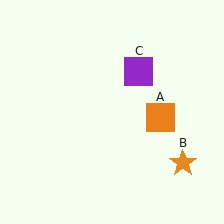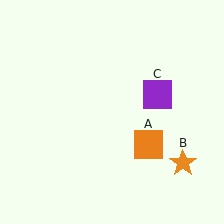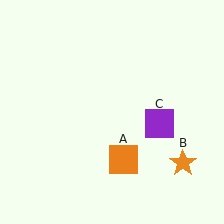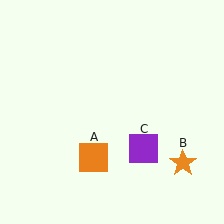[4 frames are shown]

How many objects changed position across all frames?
2 objects changed position: orange square (object A), purple square (object C).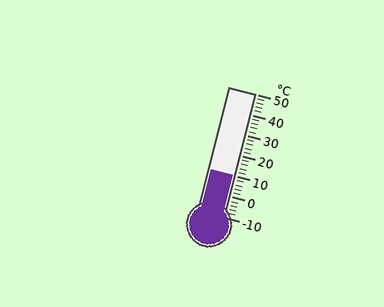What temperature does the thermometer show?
The thermometer shows approximately 10°C.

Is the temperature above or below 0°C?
The temperature is above 0°C.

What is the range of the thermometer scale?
The thermometer scale ranges from -10°C to 50°C.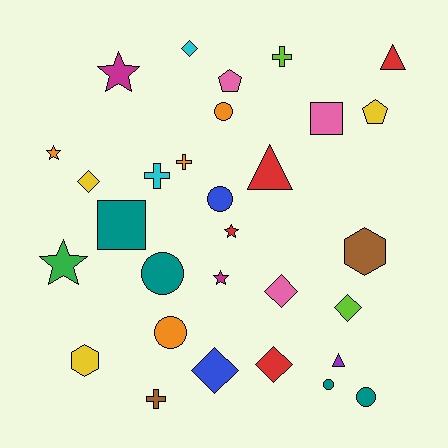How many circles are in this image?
There are 6 circles.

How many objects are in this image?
There are 30 objects.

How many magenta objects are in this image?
There are 2 magenta objects.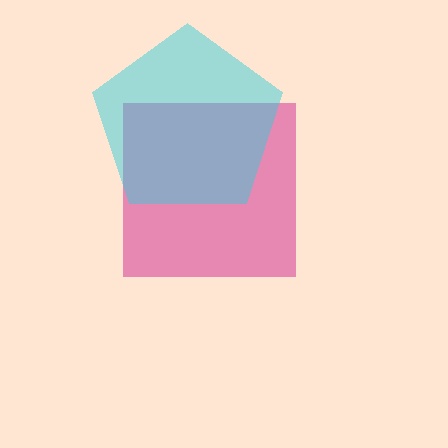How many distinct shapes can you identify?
There are 2 distinct shapes: a magenta square, a cyan pentagon.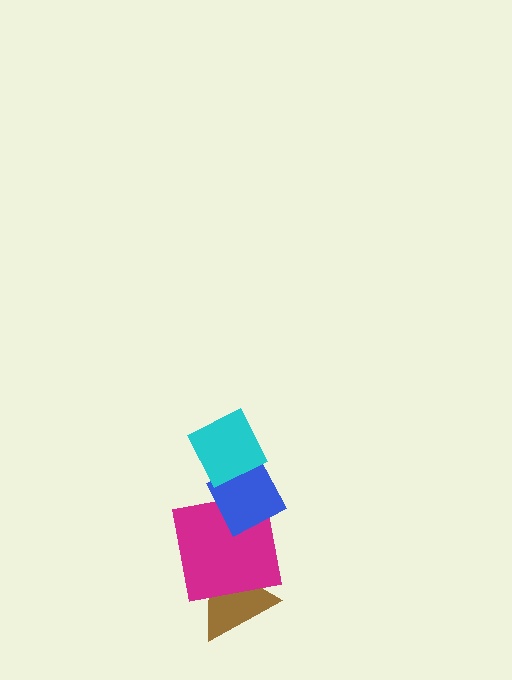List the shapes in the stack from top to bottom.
From top to bottom: the cyan diamond, the blue diamond, the magenta square, the brown triangle.